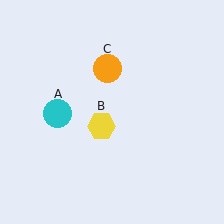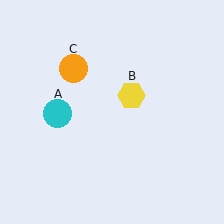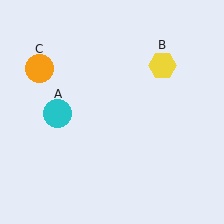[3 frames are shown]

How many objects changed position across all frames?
2 objects changed position: yellow hexagon (object B), orange circle (object C).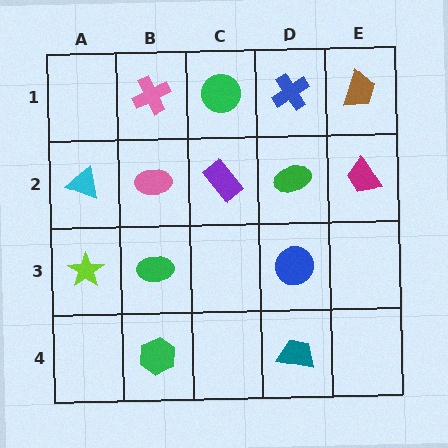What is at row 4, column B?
A green hexagon.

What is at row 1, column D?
A blue cross.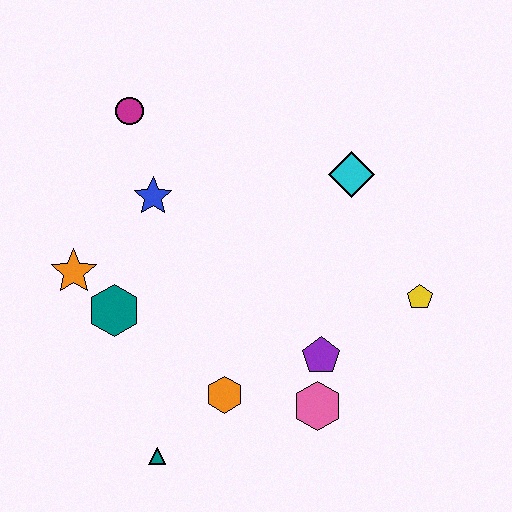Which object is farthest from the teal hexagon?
The yellow pentagon is farthest from the teal hexagon.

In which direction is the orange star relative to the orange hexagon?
The orange star is to the left of the orange hexagon.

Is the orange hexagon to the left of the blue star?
No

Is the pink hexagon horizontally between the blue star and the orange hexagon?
No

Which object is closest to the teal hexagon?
The orange star is closest to the teal hexagon.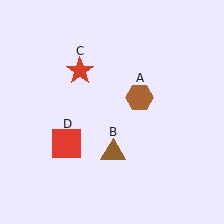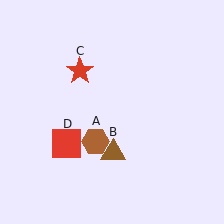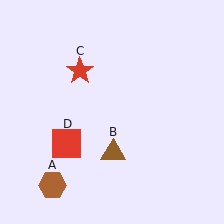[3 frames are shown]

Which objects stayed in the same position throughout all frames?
Brown triangle (object B) and red star (object C) and red square (object D) remained stationary.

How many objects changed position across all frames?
1 object changed position: brown hexagon (object A).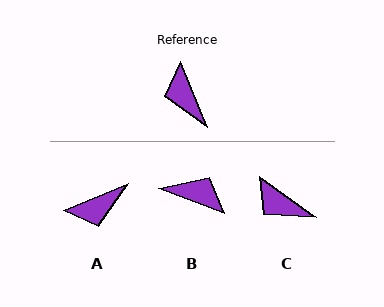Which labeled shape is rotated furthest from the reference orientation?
B, about 132 degrees away.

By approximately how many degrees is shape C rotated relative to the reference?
Approximately 32 degrees counter-clockwise.